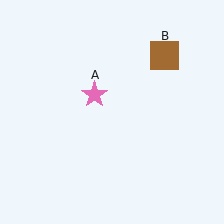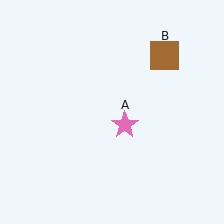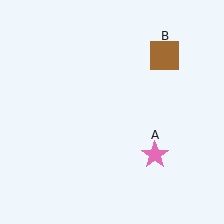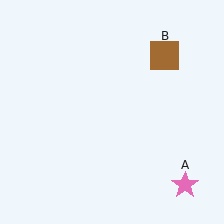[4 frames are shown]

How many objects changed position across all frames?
1 object changed position: pink star (object A).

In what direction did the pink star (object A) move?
The pink star (object A) moved down and to the right.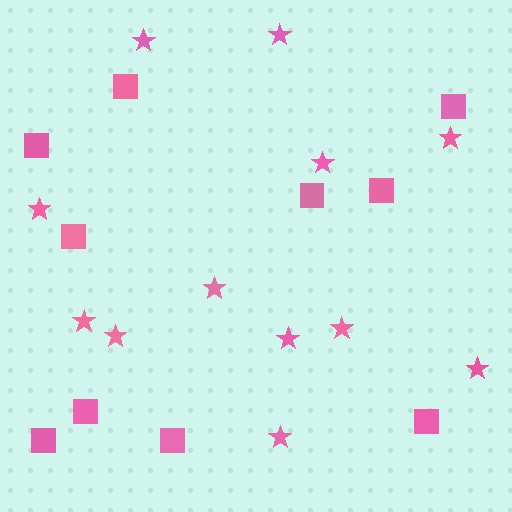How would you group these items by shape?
There are 2 groups: one group of stars (12) and one group of squares (10).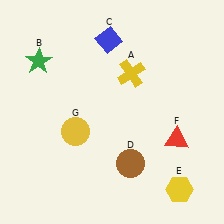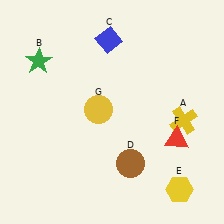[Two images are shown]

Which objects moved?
The objects that moved are: the yellow cross (A), the yellow circle (G).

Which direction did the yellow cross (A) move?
The yellow cross (A) moved right.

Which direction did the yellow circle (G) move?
The yellow circle (G) moved right.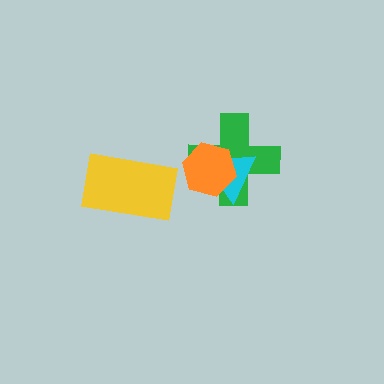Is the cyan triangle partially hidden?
Yes, it is partially covered by another shape.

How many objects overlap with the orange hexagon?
2 objects overlap with the orange hexagon.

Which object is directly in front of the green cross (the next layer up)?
The cyan triangle is directly in front of the green cross.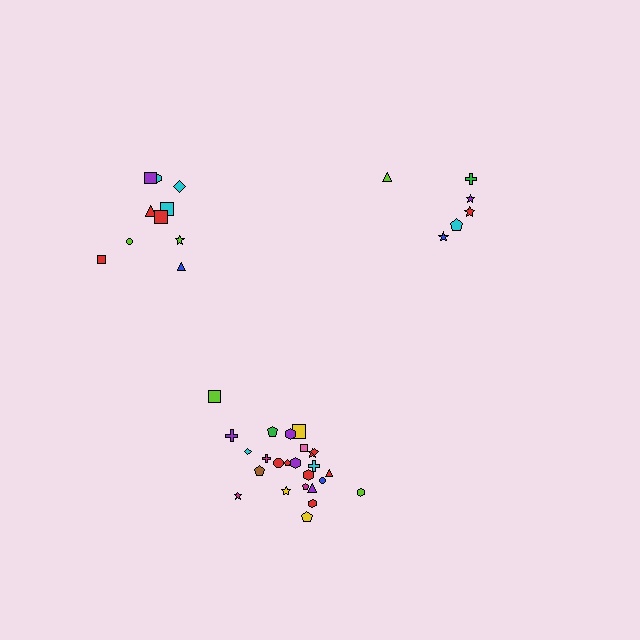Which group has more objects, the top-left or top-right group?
The top-left group.